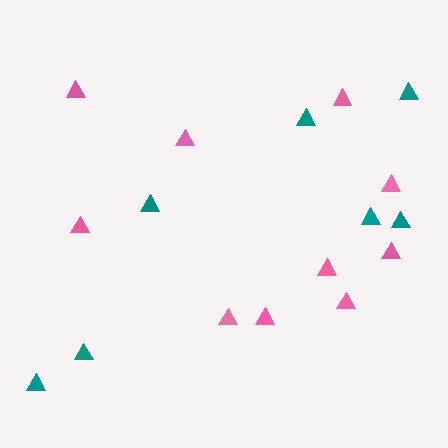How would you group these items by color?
There are 2 groups: one group of pink triangles (10) and one group of teal triangles (7).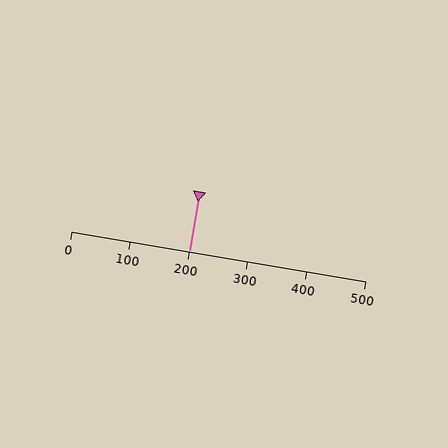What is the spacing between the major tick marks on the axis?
The major ticks are spaced 100 apart.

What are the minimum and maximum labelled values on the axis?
The axis runs from 0 to 500.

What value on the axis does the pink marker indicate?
The marker indicates approximately 200.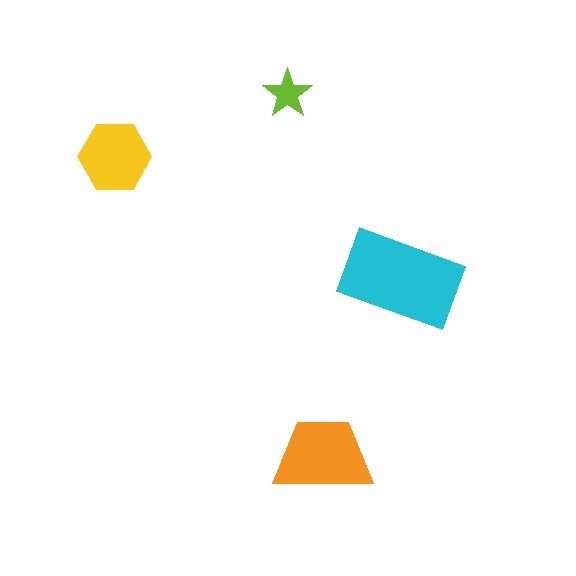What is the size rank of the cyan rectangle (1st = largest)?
1st.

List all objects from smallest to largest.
The lime star, the yellow hexagon, the orange trapezoid, the cyan rectangle.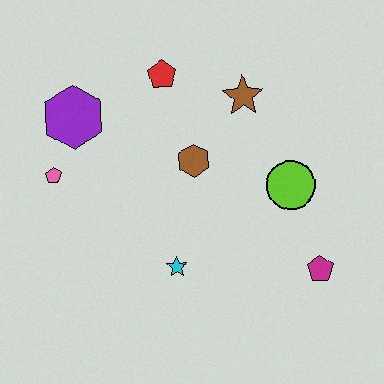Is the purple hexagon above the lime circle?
Yes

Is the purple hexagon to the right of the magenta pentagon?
No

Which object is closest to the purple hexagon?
The pink pentagon is closest to the purple hexagon.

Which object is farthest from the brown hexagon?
The magenta pentagon is farthest from the brown hexagon.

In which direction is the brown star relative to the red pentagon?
The brown star is to the right of the red pentagon.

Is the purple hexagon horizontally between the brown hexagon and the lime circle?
No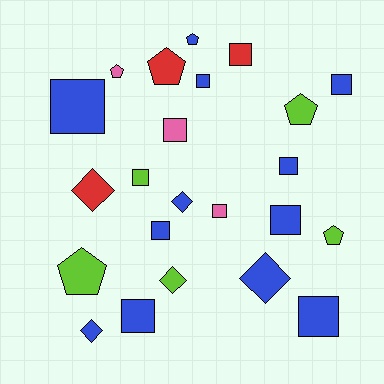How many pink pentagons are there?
There is 1 pink pentagon.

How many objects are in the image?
There are 23 objects.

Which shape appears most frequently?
Square, with 12 objects.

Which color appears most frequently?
Blue, with 12 objects.